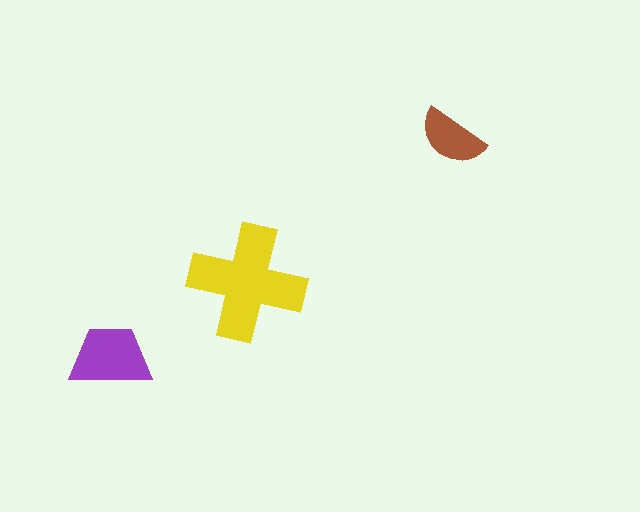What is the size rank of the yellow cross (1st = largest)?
1st.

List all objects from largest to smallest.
The yellow cross, the purple trapezoid, the brown semicircle.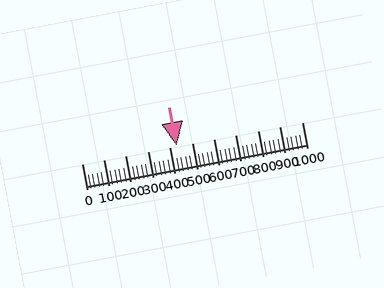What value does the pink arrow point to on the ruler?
The pink arrow points to approximately 430.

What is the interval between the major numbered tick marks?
The major tick marks are spaced 100 units apart.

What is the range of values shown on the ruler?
The ruler shows values from 0 to 1000.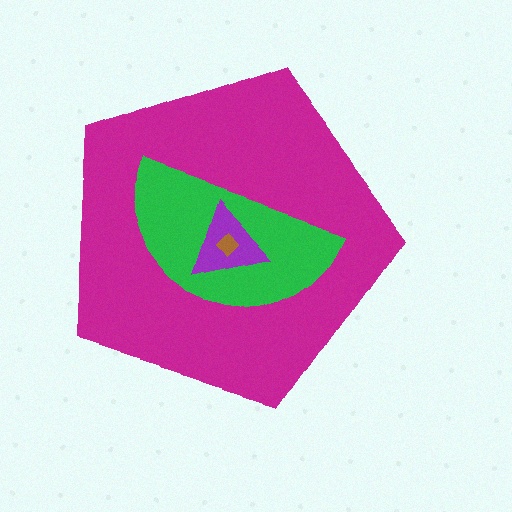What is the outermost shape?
The magenta pentagon.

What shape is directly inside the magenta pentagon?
The green semicircle.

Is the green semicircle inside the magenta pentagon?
Yes.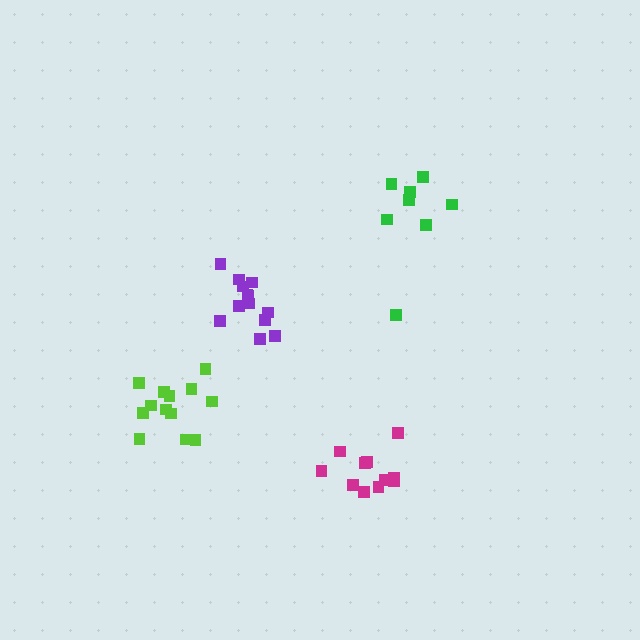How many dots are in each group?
Group 1: 8 dots, Group 2: 11 dots, Group 3: 13 dots, Group 4: 13 dots (45 total).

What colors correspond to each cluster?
The clusters are colored: green, magenta, lime, purple.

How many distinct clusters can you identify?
There are 4 distinct clusters.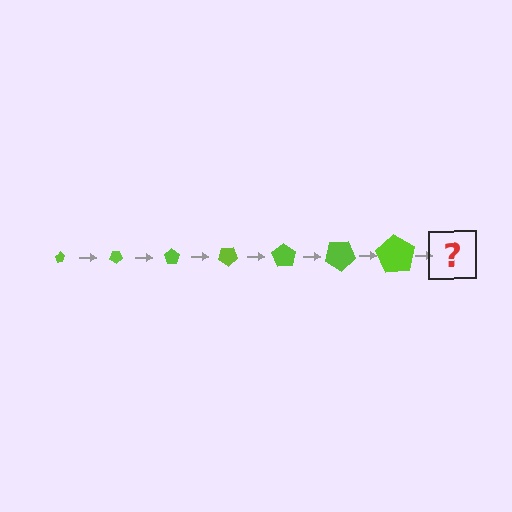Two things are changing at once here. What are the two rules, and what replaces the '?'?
The two rules are that the pentagon grows larger each step and it rotates 35 degrees each step. The '?' should be a pentagon, larger than the previous one and rotated 245 degrees from the start.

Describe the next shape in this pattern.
It should be a pentagon, larger than the previous one and rotated 245 degrees from the start.